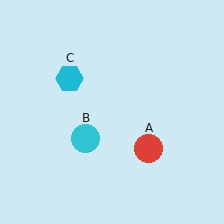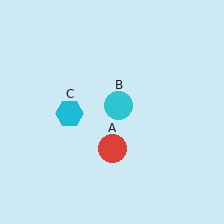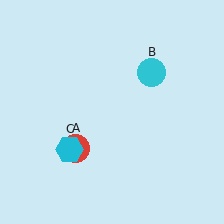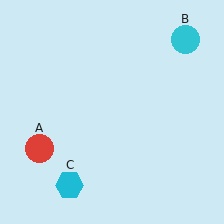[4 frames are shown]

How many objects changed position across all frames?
3 objects changed position: red circle (object A), cyan circle (object B), cyan hexagon (object C).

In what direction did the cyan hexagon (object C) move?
The cyan hexagon (object C) moved down.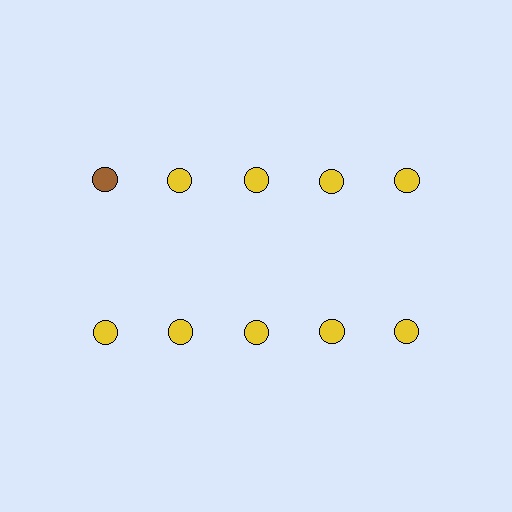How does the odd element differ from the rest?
It has a different color: brown instead of yellow.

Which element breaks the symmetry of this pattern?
The brown circle in the top row, leftmost column breaks the symmetry. All other shapes are yellow circles.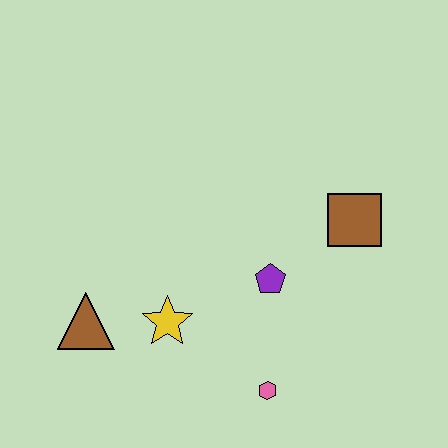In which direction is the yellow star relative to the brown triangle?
The yellow star is to the right of the brown triangle.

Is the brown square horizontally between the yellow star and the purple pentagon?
No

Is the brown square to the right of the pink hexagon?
Yes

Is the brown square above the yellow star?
Yes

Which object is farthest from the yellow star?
The brown square is farthest from the yellow star.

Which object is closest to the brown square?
The purple pentagon is closest to the brown square.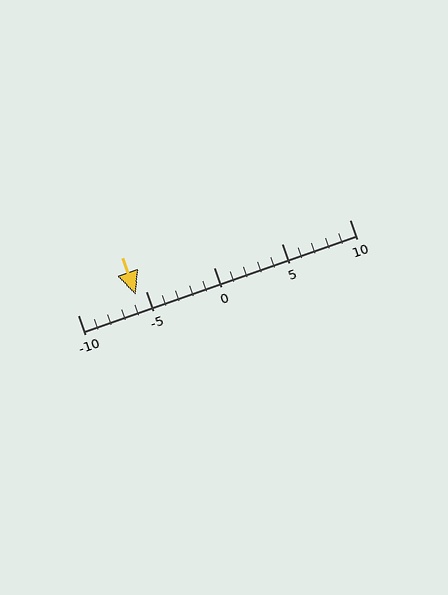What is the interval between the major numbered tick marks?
The major tick marks are spaced 5 units apart.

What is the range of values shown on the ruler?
The ruler shows values from -10 to 10.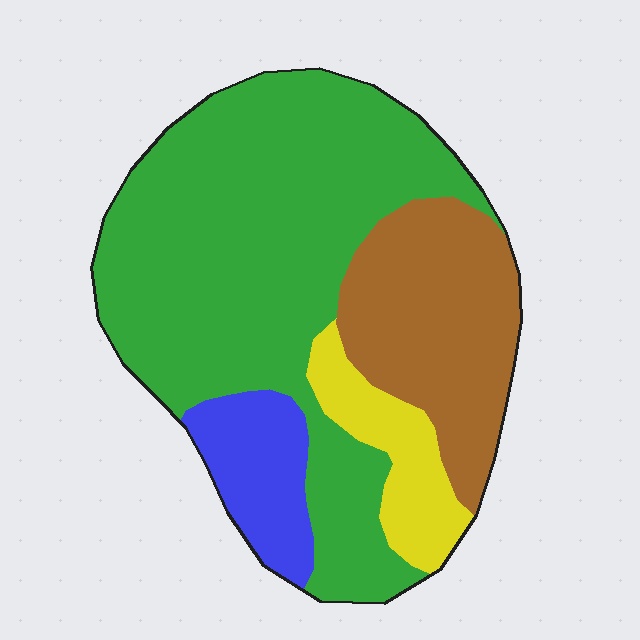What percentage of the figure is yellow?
Yellow takes up less than a sixth of the figure.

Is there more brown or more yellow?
Brown.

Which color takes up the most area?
Green, at roughly 60%.